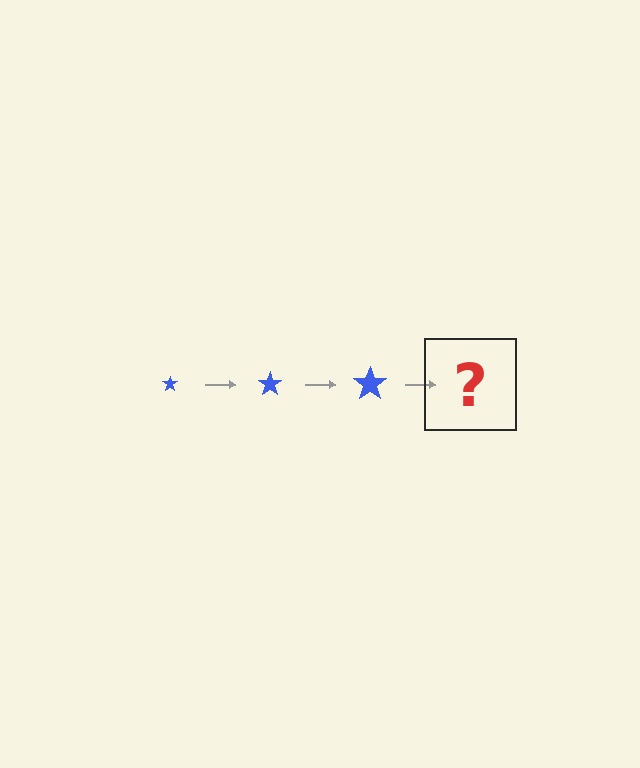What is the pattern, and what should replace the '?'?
The pattern is that the star gets progressively larger each step. The '?' should be a blue star, larger than the previous one.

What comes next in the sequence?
The next element should be a blue star, larger than the previous one.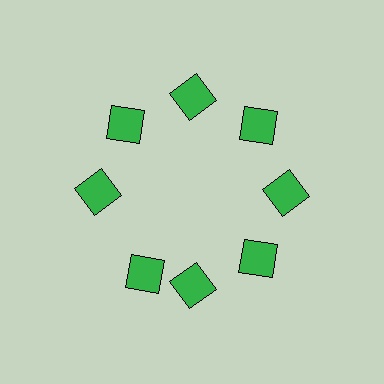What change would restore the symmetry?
The symmetry would be restored by rotating it back into even spacing with its neighbors so that all 8 squares sit at equal angles and equal distance from the center.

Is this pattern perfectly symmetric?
No. The 8 green squares are arranged in a ring, but one element near the 8 o'clock position is rotated out of alignment along the ring, breaking the 8-fold rotational symmetry.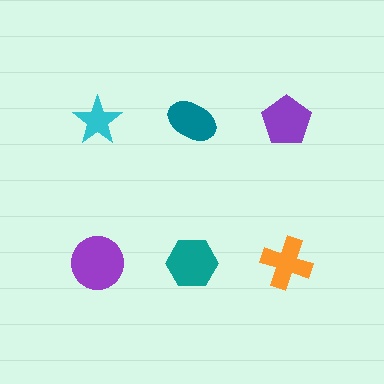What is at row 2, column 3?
An orange cross.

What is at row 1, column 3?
A purple pentagon.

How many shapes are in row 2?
3 shapes.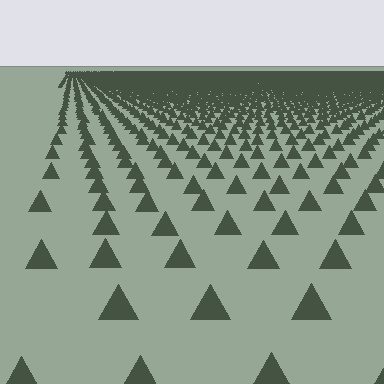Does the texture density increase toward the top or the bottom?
Density increases toward the top.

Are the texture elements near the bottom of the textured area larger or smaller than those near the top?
Larger. Near the bottom, elements are closer to the viewer and appear at a bigger on-screen size.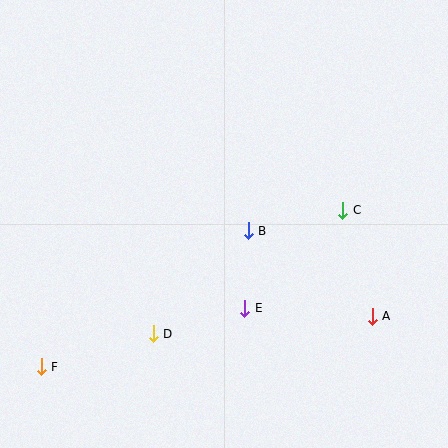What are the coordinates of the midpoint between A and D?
The midpoint between A and D is at (263, 325).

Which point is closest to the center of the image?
Point B at (248, 231) is closest to the center.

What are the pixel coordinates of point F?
Point F is at (41, 367).